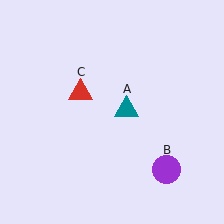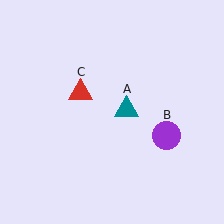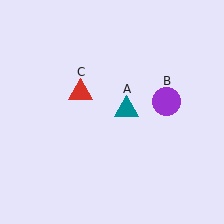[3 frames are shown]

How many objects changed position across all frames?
1 object changed position: purple circle (object B).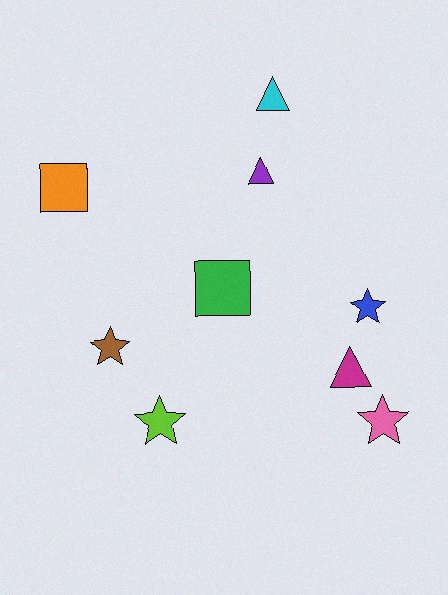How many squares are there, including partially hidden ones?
There are 2 squares.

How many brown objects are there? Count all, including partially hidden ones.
There is 1 brown object.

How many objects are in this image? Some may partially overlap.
There are 9 objects.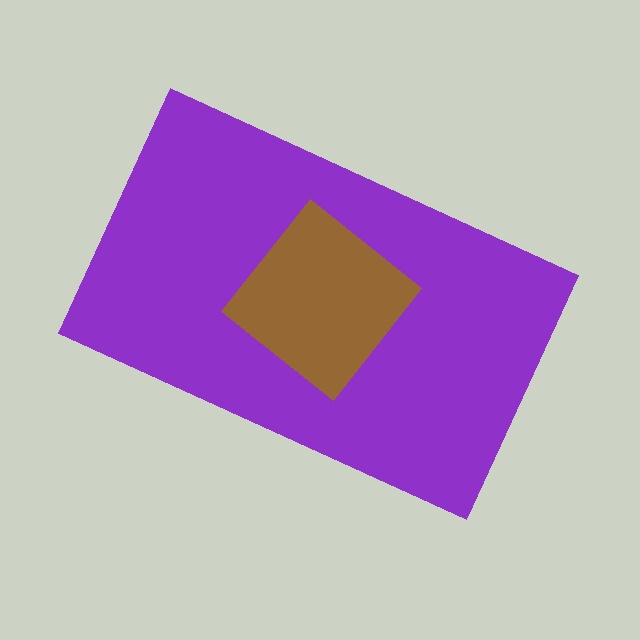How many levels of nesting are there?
2.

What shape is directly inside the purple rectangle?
The brown diamond.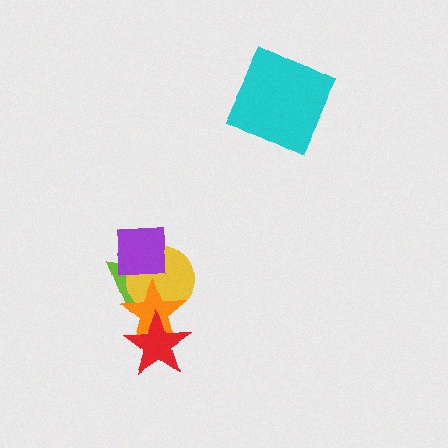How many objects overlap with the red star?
1 object overlaps with the red star.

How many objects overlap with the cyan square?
0 objects overlap with the cyan square.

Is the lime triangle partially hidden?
Yes, it is partially covered by another shape.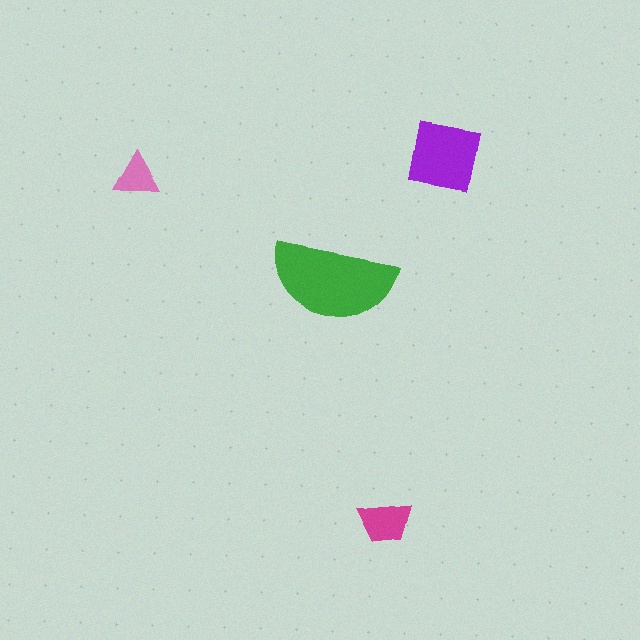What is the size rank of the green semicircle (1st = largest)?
1st.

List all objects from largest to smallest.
The green semicircle, the purple square, the magenta trapezoid, the pink triangle.